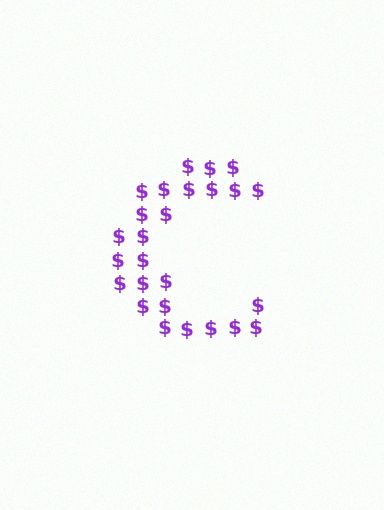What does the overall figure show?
The overall figure shows the letter C.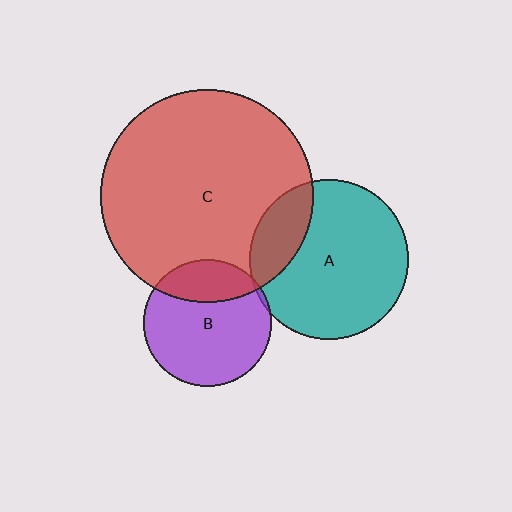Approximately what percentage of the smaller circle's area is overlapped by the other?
Approximately 25%.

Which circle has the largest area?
Circle C (red).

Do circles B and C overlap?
Yes.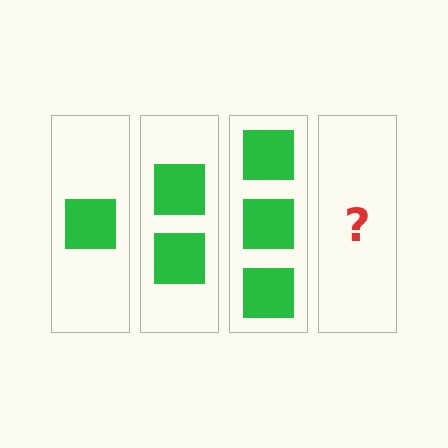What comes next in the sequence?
The next element should be 4 squares.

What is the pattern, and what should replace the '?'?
The pattern is that each step adds one more square. The '?' should be 4 squares.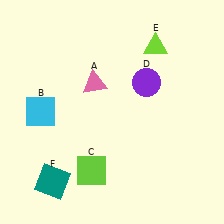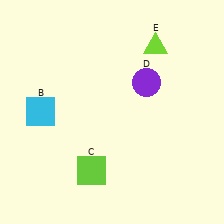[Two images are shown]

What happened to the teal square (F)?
The teal square (F) was removed in Image 2. It was in the bottom-left area of Image 1.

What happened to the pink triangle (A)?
The pink triangle (A) was removed in Image 2. It was in the top-left area of Image 1.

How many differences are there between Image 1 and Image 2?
There are 2 differences between the two images.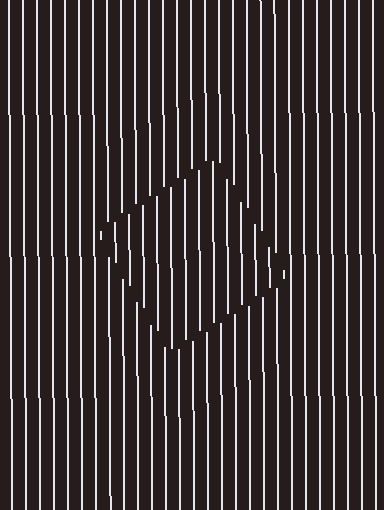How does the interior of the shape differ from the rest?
The interior of the shape contains the same grating, shifted by half a period — the contour is defined by the phase discontinuity where line-ends from the inner and outer gratings abut.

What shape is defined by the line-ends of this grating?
An illusory square. The interior of the shape contains the same grating, shifted by half a period — the contour is defined by the phase discontinuity where line-ends from the inner and outer gratings abut.